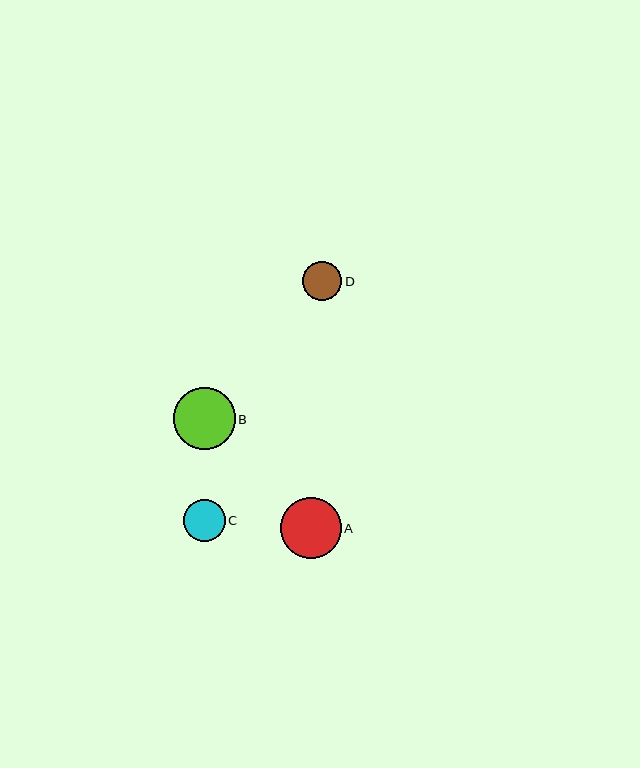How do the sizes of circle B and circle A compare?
Circle B and circle A are approximately the same size.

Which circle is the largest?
Circle B is the largest with a size of approximately 62 pixels.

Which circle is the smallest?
Circle D is the smallest with a size of approximately 39 pixels.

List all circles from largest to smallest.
From largest to smallest: B, A, C, D.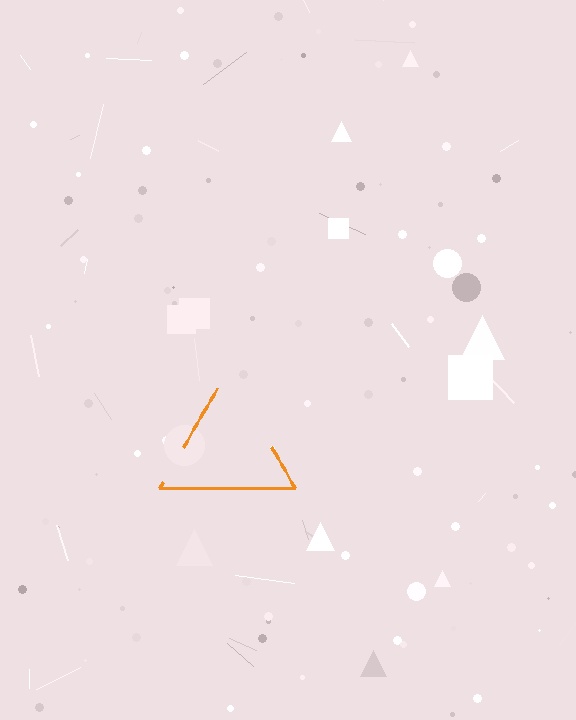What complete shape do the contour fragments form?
The contour fragments form a triangle.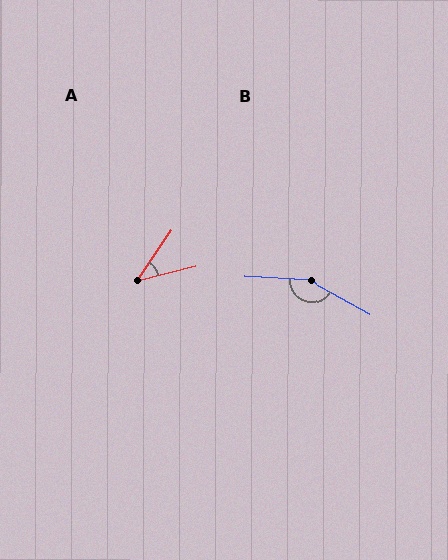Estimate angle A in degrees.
Approximately 42 degrees.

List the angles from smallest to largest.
A (42°), B (154°).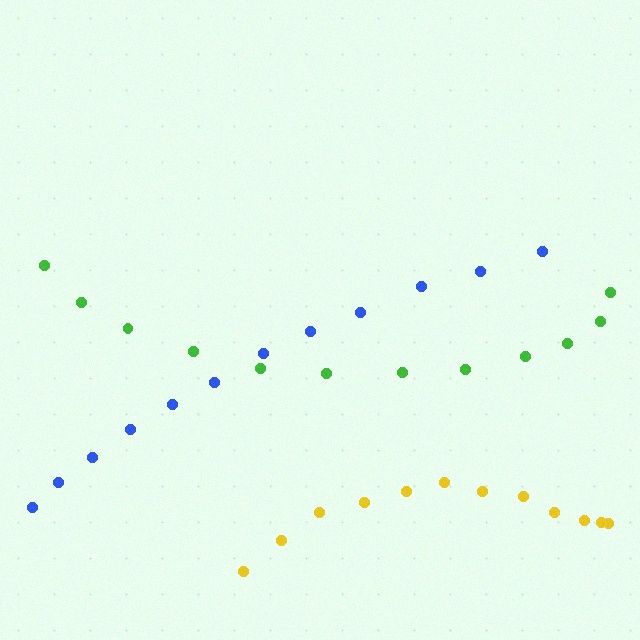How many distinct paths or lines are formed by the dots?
There are 3 distinct paths.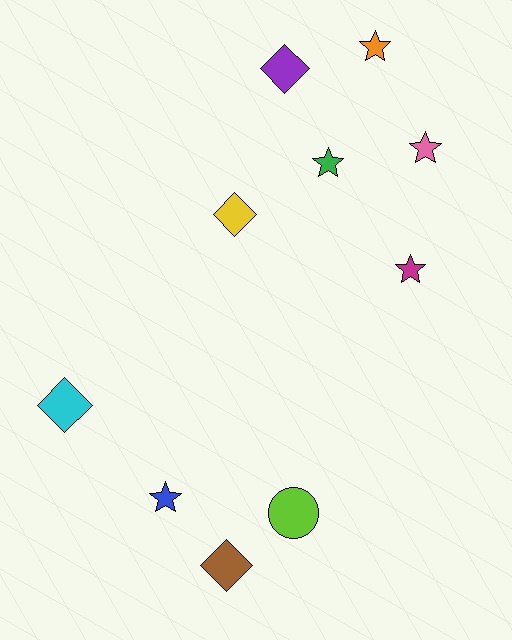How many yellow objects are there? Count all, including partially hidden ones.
There is 1 yellow object.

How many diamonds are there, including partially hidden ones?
There are 4 diamonds.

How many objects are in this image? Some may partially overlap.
There are 10 objects.